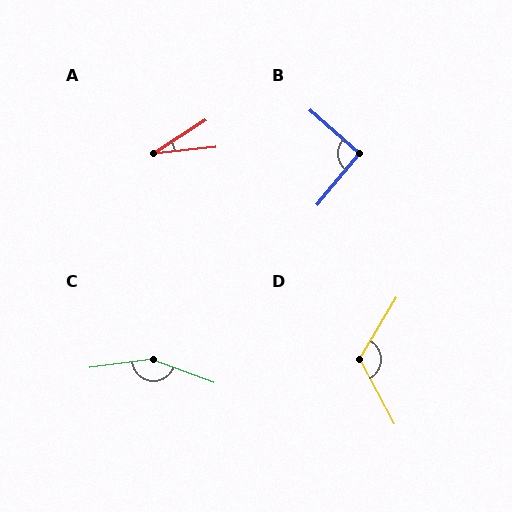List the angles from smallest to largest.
A (26°), B (92°), D (121°), C (152°).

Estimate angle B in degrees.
Approximately 92 degrees.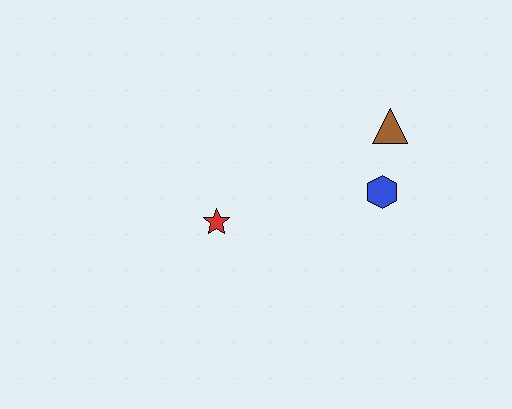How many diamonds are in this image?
There are no diamonds.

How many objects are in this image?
There are 3 objects.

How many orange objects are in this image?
There are no orange objects.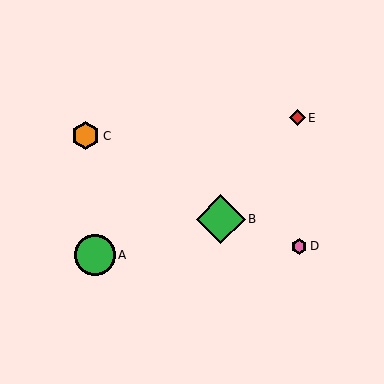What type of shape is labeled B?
Shape B is a green diamond.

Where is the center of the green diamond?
The center of the green diamond is at (221, 219).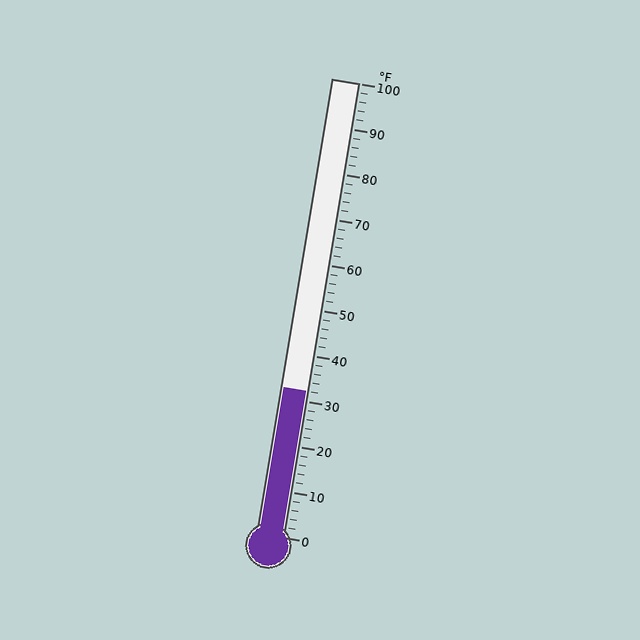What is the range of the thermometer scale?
The thermometer scale ranges from 0°F to 100°F.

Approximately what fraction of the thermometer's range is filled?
The thermometer is filled to approximately 30% of its range.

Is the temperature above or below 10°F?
The temperature is above 10°F.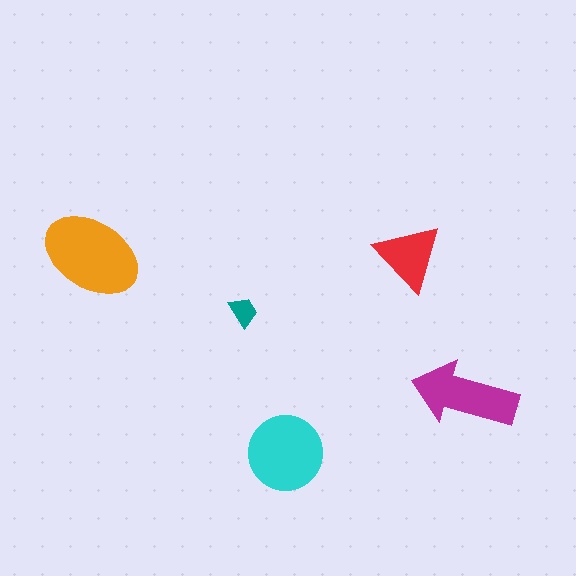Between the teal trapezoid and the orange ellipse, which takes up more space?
The orange ellipse.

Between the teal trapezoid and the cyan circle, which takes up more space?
The cyan circle.